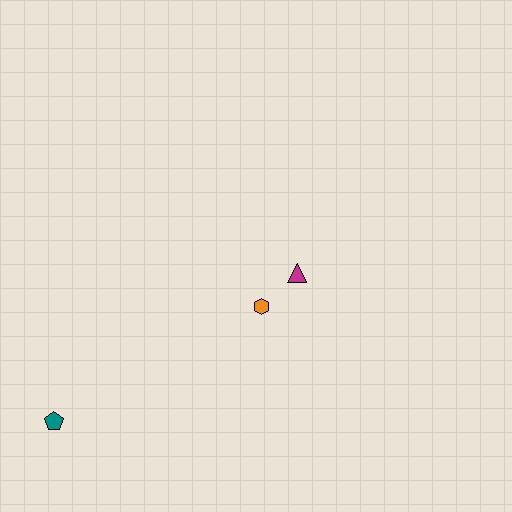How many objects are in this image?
There are 3 objects.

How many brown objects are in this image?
There are no brown objects.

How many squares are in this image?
There are no squares.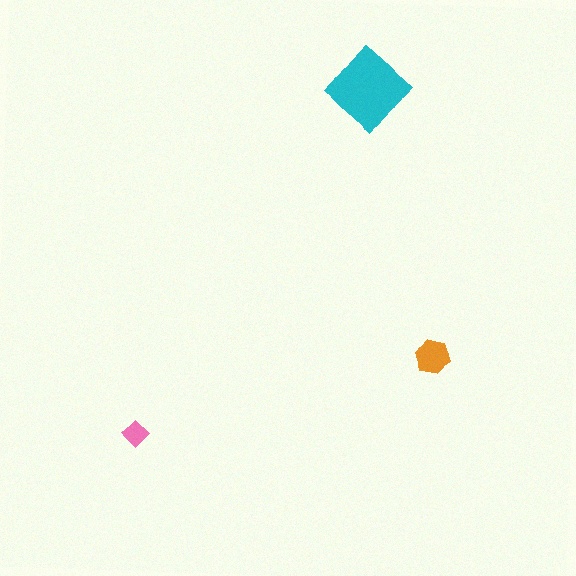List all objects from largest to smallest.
The cyan diamond, the orange hexagon, the pink diamond.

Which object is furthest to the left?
The pink diamond is leftmost.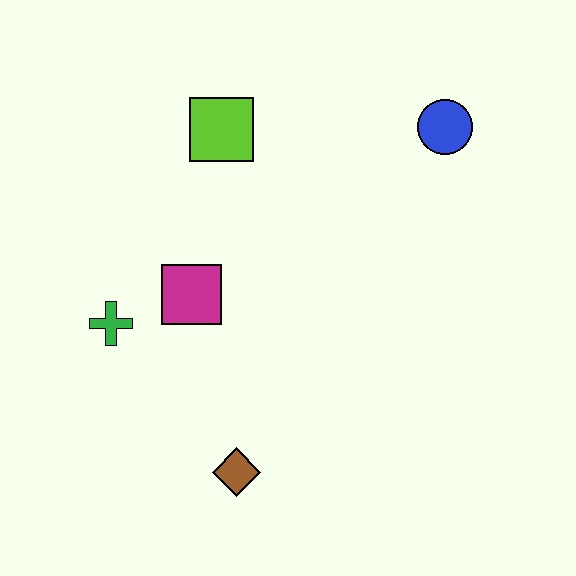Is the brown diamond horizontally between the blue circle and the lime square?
Yes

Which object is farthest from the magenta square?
The blue circle is farthest from the magenta square.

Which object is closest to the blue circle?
The lime square is closest to the blue circle.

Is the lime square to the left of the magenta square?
No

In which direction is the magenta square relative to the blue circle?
The magenta square is to the left of the blue circle.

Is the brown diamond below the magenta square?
Yes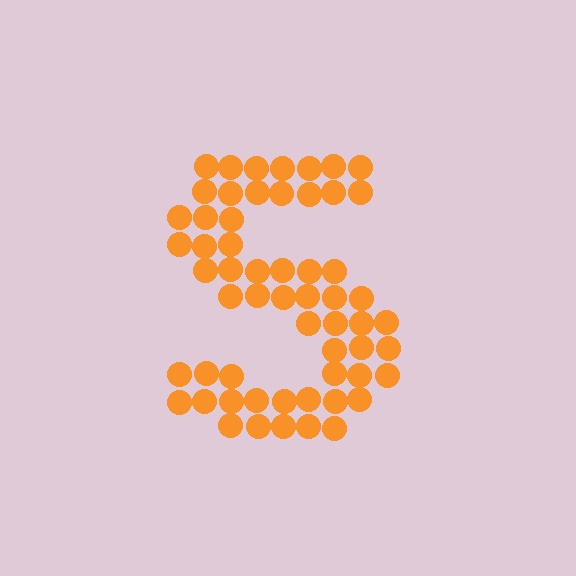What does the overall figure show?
The overall figure shows the letter S.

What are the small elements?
The small elements are circles.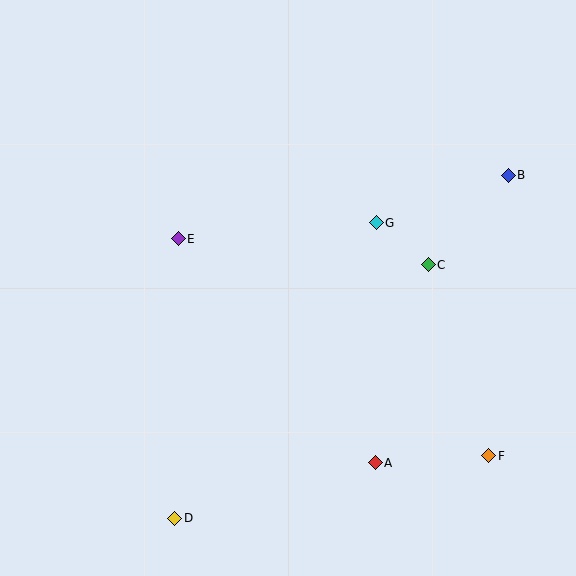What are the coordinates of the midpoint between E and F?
The midpoint between E and F is at (334, 347).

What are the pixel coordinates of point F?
Point F is at (489, 456).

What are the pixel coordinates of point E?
Point E is at (178, 239).